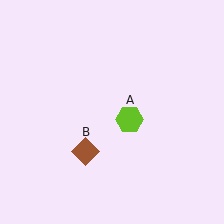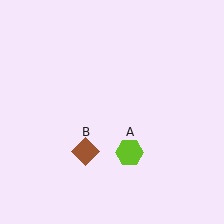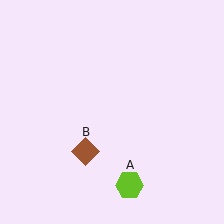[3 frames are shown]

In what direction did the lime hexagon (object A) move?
The lime hexagon (object A) moved down.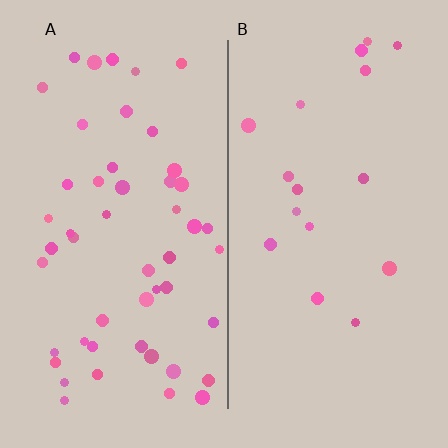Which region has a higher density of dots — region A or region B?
A (the left).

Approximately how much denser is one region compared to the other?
Approximately 3.0× — region A over region B.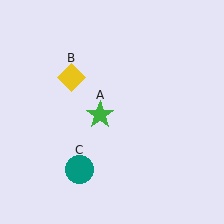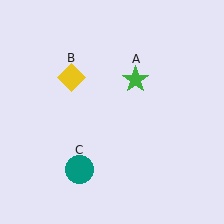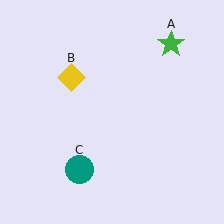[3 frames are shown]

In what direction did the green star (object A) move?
The green star (object A) moved up and to the right.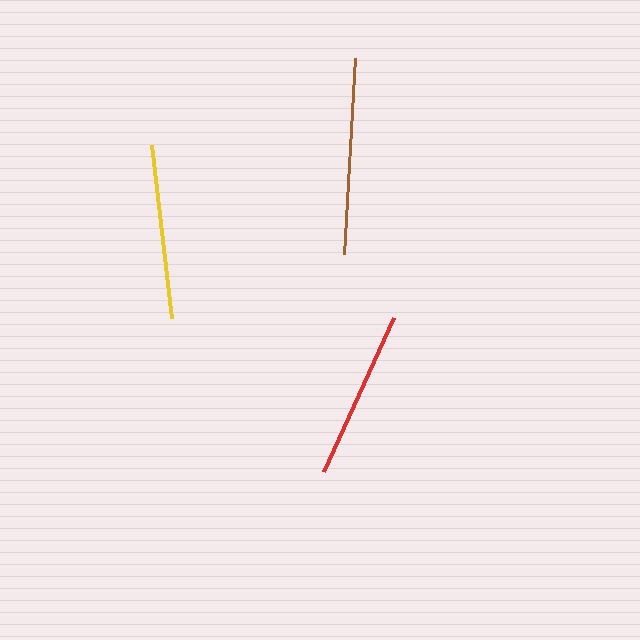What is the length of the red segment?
The red segment is approximately 169 pixels long.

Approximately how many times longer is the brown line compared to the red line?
The brown line is approximately 1.2 times the length of the red line.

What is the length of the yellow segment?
The yellow segment is approximately 174 pixels long.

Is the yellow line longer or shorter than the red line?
The yellow line is longer than the red line.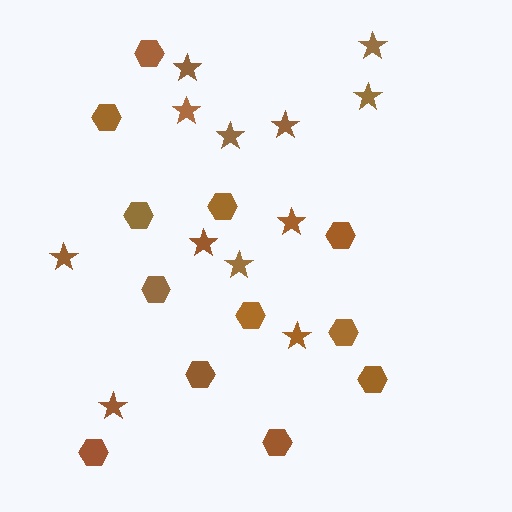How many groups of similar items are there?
There are 2 groups: one group of stars (12) and one group of hexagons (12).